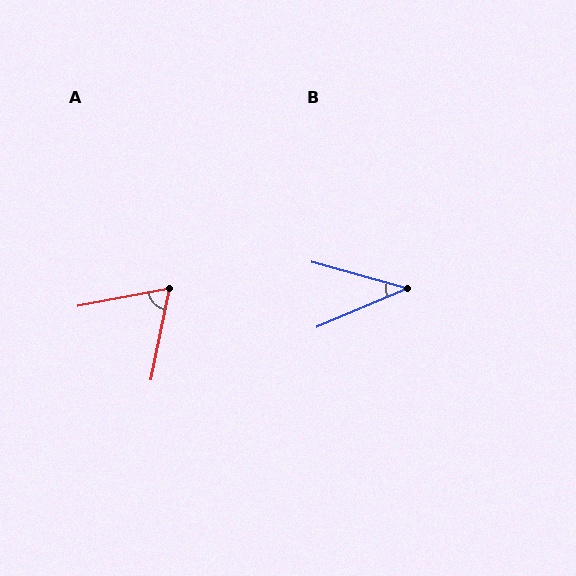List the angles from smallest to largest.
B (38°), A (68°).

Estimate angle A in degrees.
Approximately 68 degrees.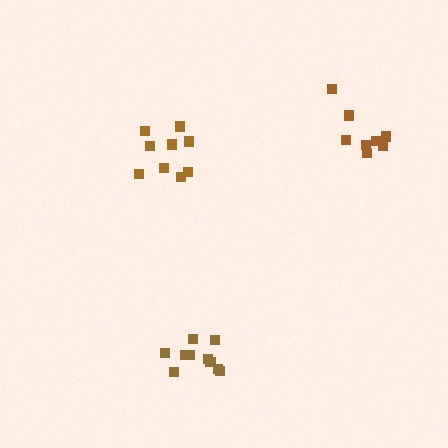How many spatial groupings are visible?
There are 3 spatial groupings.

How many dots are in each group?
Group 1: 9 dots, Group 2: 8 dots, Group 3: 10 dots (27 total).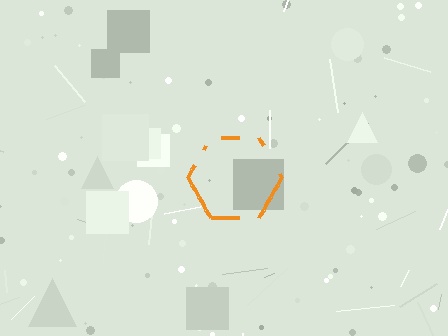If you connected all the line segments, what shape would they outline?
They would outline a hexagon.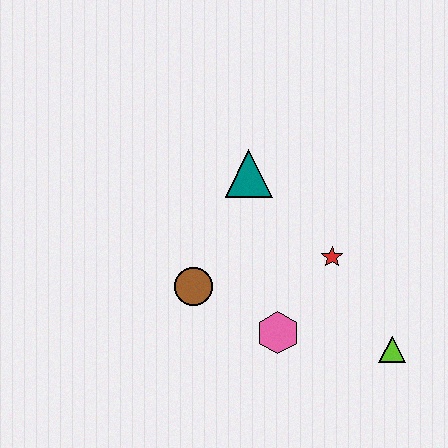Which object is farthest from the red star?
The brown circle is farthest from the red star.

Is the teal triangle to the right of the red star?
No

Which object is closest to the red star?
The pink hexagon is closest to the red star.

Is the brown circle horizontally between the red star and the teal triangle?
No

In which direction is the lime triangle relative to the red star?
The lime triangle is below the red star.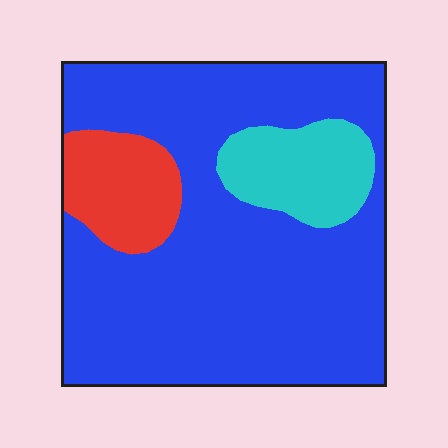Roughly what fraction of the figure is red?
Red covers about 10% of the figure.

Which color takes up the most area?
Blue, at roughly 75%.